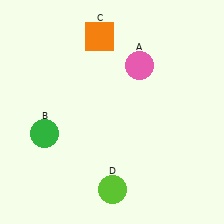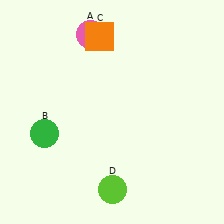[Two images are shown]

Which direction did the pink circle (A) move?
The pink circle (A) moved left.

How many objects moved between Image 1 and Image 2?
1 object moved between the two images.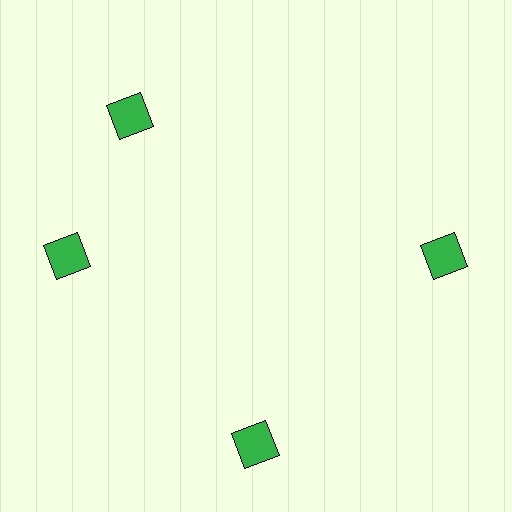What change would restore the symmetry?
The symmetry would be restored by rotating it back into even spacing with its neighbors so that all 4 squares sit at equal angles and equal distance from the center.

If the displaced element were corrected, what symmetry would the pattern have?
It would have 4-fold rotational symmetry — the pattern would map onto itself every 90 degrees.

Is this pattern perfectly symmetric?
No. The 4 green squares are arranged in a ring, but one element near the 12 o'clock position is rotated out of alignment along the ring, breaking the 4-fold rotational symmetry.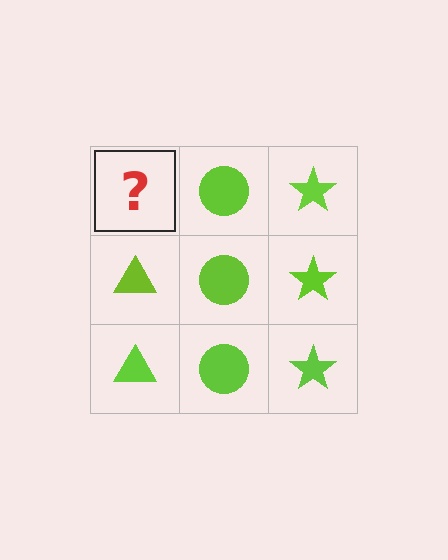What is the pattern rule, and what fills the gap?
The rule is that each column has a consistent shape. The gap should be filled with a lime triangle.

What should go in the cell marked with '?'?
The missing cell should contain a lime triangle.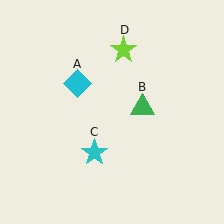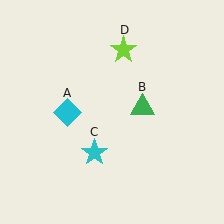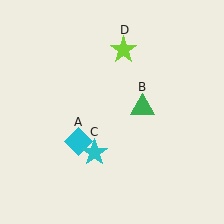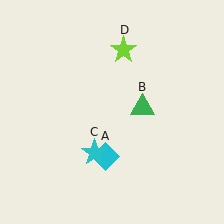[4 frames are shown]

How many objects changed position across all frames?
1 object changed position: cyan diamond (object A).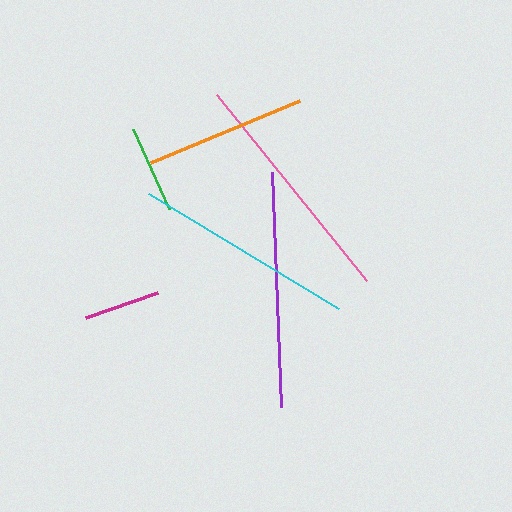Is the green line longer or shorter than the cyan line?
The cyan line is longer than the green line.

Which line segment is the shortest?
The magenta line is the shortest at approximately 76 pixels.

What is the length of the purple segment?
The purple segment is approximately 236 pixels long.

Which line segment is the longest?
The pink line is the longest at approximately 239 pixels.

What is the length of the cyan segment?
The cyan segment is approximately 223 pixels long.